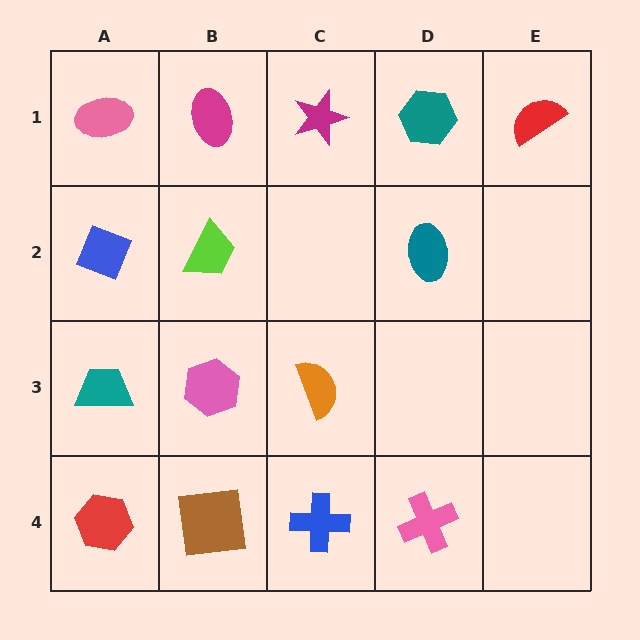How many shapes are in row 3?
3 shapes.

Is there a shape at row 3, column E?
No, that cell is empty.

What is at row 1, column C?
A magenta star.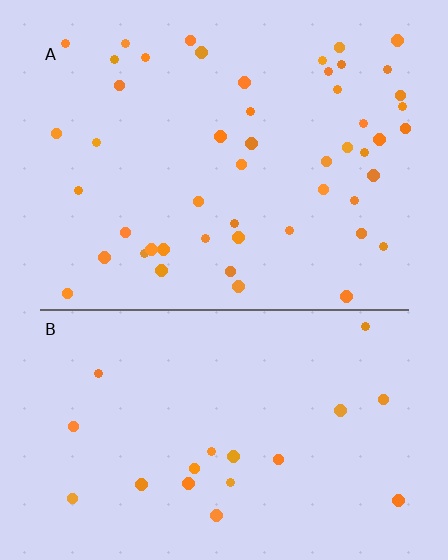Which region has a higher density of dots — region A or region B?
A (the top).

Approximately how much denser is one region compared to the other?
Approximately 2.6× — region A over region B.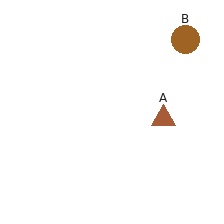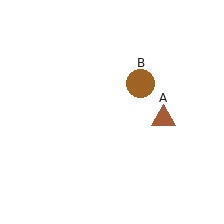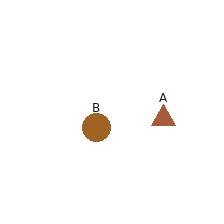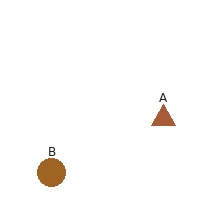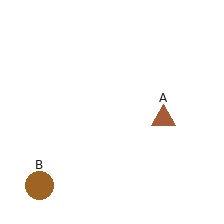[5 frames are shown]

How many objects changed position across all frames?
1 object changed position: brown circle (object B).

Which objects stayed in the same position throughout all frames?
Brown triangle (object A) remained stationary.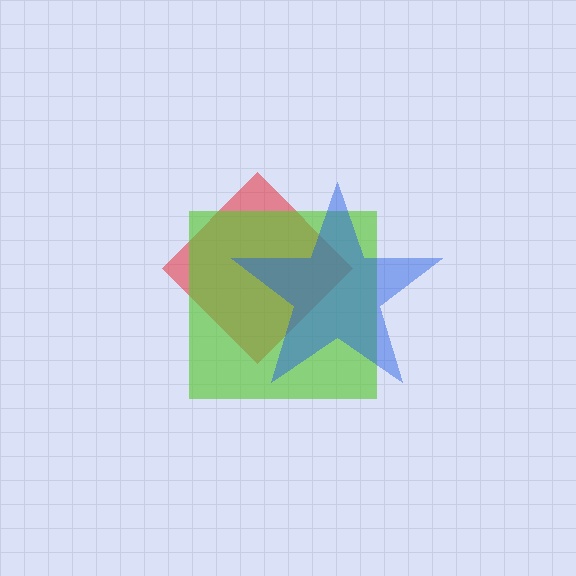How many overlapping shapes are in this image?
There are 3 overlapping shapes in the image.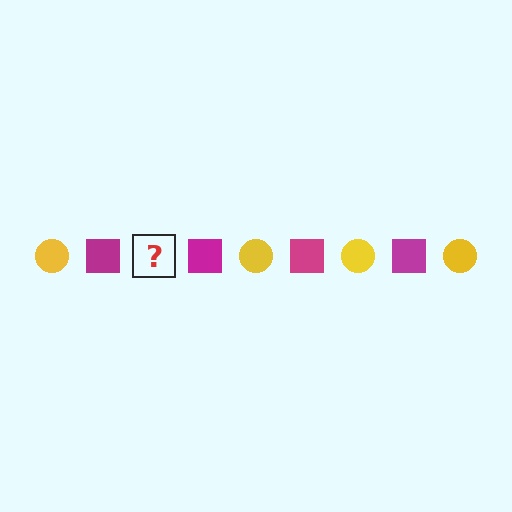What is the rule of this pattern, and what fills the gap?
The rule is that the pattern alternates between yellow circle and magenta square. The gap should be filled with a yellow circle.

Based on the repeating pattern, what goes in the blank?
The blank should be a yellow circle.